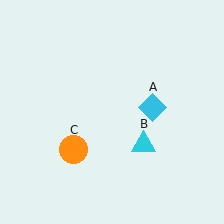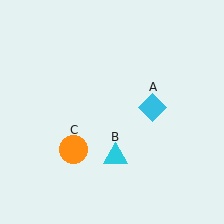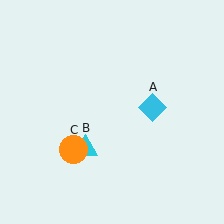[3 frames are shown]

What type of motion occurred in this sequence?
The cyan triangle (object B) rotated clockwise around the center of the scene.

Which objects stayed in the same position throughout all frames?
Cyan diamond (object A) and orange circle (object C) remained stationary.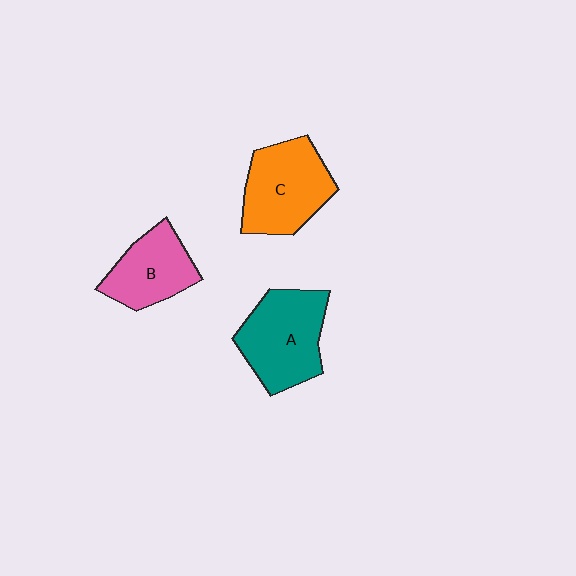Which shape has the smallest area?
Shape B (pink).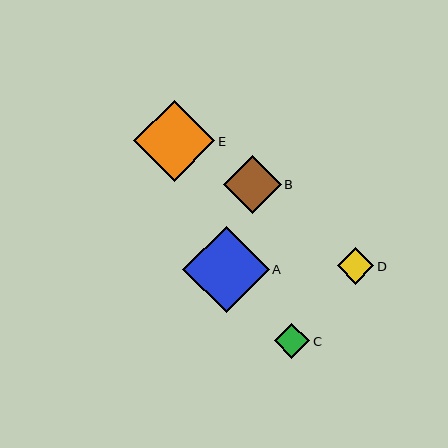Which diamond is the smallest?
Diamond C is the smallest with a size of approximately 35 pixels.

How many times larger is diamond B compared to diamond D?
Diamond B is approximately 1.6 times the size of diamond D.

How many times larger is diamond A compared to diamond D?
Diamond A is approximately 2.4 times the size of diamond D.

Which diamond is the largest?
Diamond A is the largest with a size of approximately 86 pixels.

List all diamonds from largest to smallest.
From largest to smallest: A, E, B, D, C.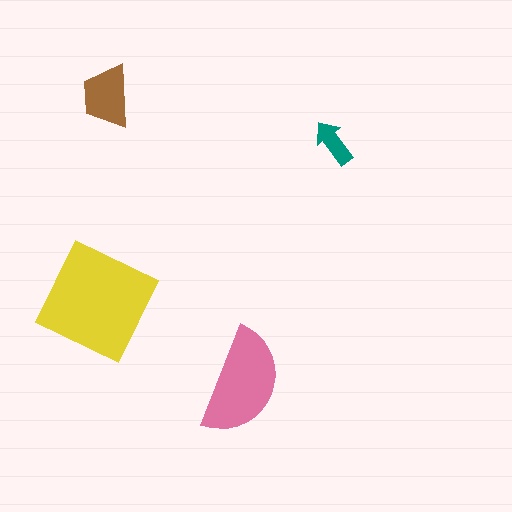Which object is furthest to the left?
The yellow square is leftmost.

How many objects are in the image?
There are 4 objects in the image.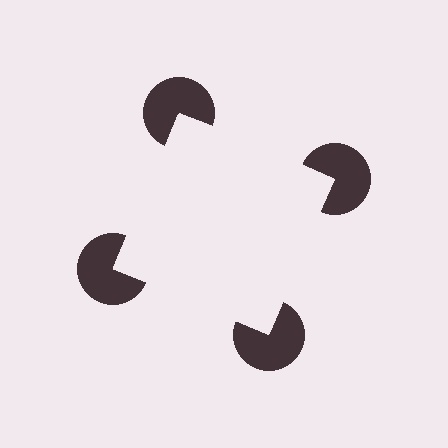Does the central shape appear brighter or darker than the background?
It typically appears slightly brighter than the background, even though no actual brightness change is drawn.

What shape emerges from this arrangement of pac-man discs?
An illusory square — its edges are inferred from the aligned wedge cuts in the pac-man discs, not physically drawn.